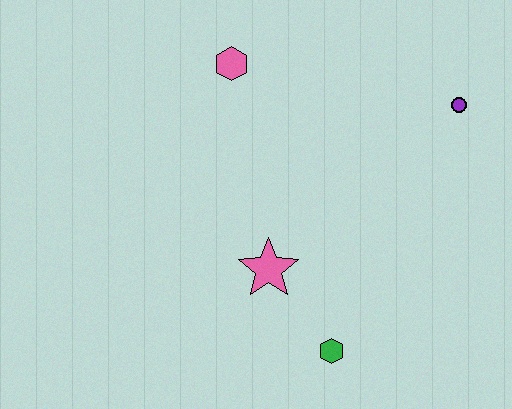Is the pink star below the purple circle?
Yes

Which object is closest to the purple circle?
The pink hexagon is closest to the purple circle.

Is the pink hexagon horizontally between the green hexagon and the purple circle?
No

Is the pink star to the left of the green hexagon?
Yes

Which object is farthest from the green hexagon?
The pink hexagon is farthest from the green hexagon.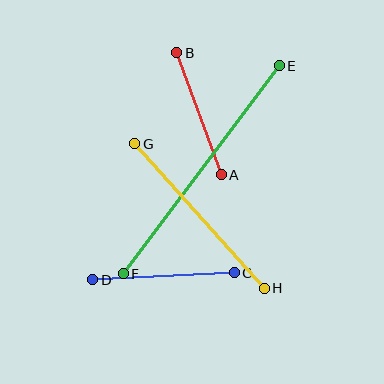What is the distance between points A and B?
The distance is approximately 130 pixels.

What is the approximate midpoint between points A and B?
The midpoint is at approximately (199, 114) pixels.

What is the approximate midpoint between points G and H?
The midpoint is at approximately (199, 216) pixels.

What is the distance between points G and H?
The distance is approximately 194 pixels.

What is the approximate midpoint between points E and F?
The midpoint is at approximately (201, 170) pixels.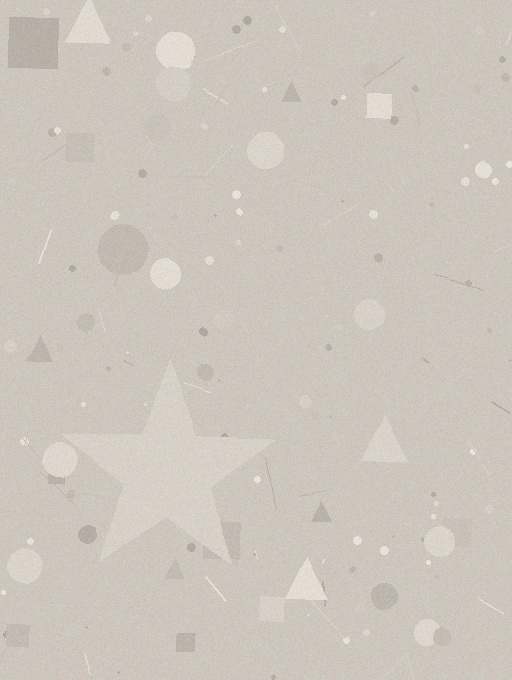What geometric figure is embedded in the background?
A star is embedded in the background.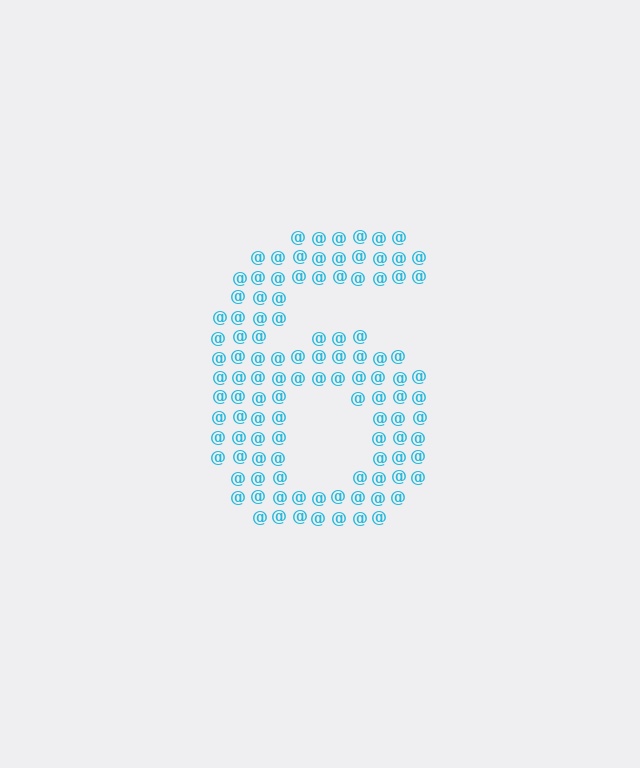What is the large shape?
The large shape is the digit 6.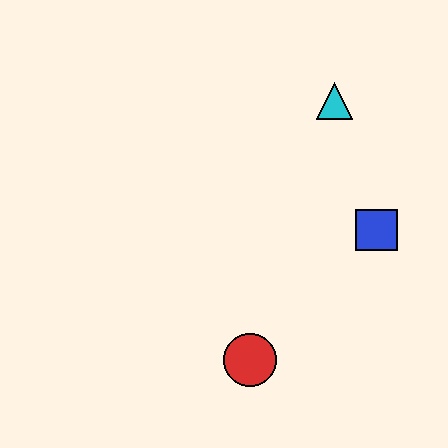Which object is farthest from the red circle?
The cyan triangle is farthest from the red circle.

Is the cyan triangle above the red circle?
Yes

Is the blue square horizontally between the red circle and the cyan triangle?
No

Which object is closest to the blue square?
The cyan triangle is closest to the blue square.